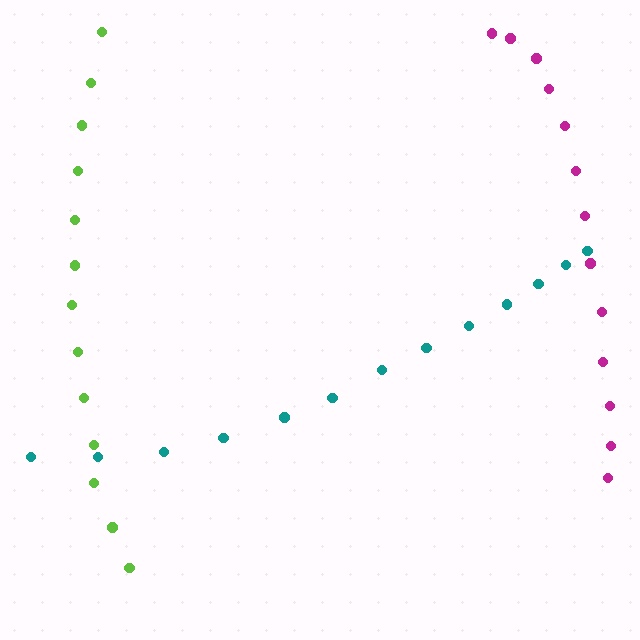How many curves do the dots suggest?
There are 3 distinct paths.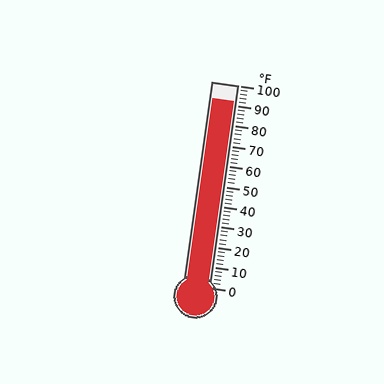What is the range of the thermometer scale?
The thermometer scale ranges from 0°F to 100°F.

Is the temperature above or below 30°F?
The temperature is above 30°F.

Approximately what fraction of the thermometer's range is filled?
The thermometer is filled to approximately 90% of its range.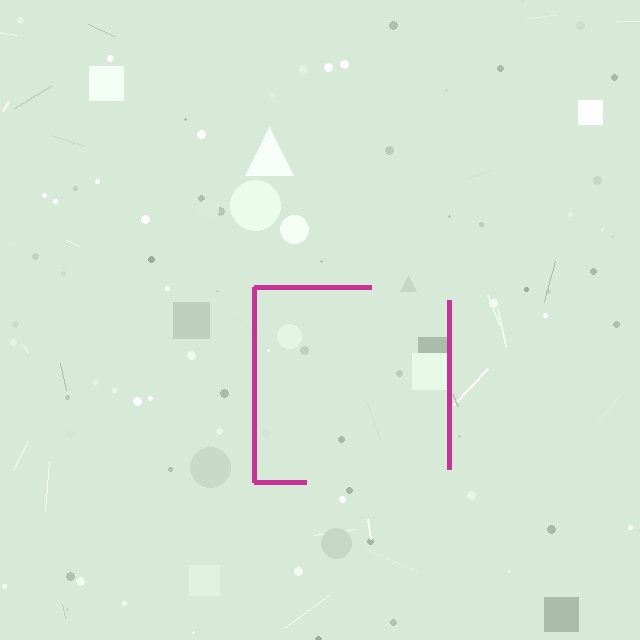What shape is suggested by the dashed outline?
The dashed outline suggests a square.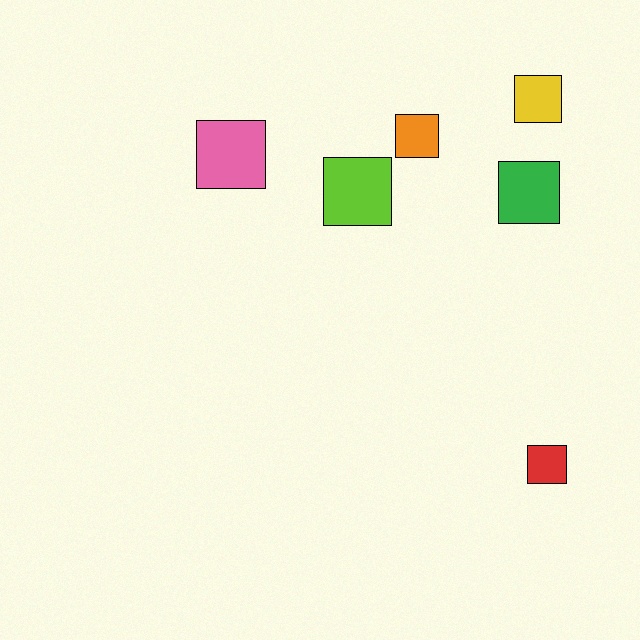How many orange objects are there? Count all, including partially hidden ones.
There is 1 orange object.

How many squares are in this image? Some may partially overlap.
There are 6 squares.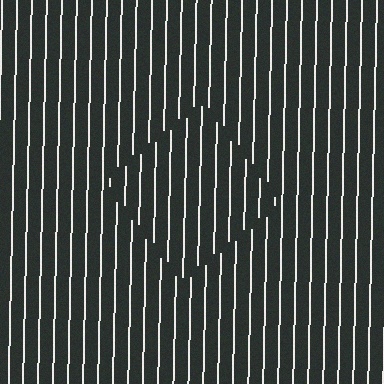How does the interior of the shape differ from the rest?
The interior of the shape contains the same grating, shifted by half a period — the contour is defined by the phase discontinuity where line-ends from the inner and outer gratings abut.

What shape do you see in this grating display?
An illusory square. The interior of the shape contains the same grating, shifted by half a period — the contour is defined by the phase discontinuity where line-ends from the inner and outer gratings abut.